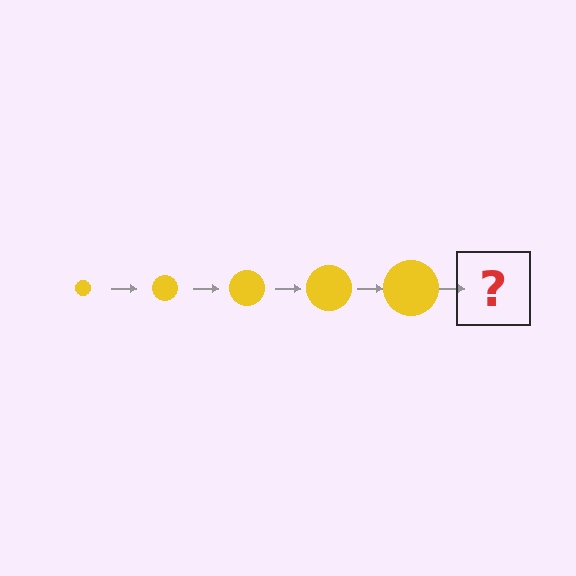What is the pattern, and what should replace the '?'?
The pattern is that the circle gets progressively larger each step. The '?' should be a yellow circle, larger than the previous one.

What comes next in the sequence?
The next element should be a yellow circle, larger than the previous one.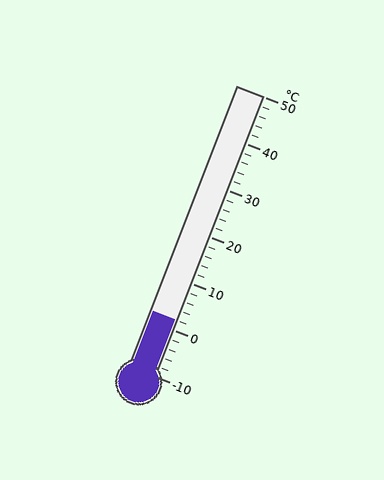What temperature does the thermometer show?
The thermometer shows approximately 2°C.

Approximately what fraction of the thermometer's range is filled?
The thermometer is filled to approximately 20% of its range.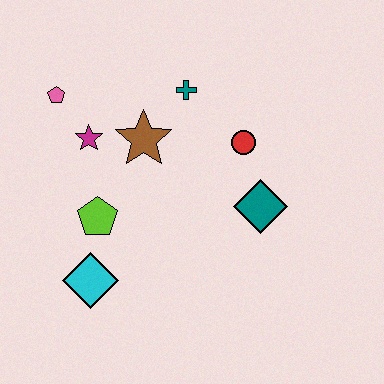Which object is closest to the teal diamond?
The red circle is closest to the teal diamond.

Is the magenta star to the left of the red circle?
Yes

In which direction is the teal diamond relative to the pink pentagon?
The teal diamond is to the right of the pink pentagon.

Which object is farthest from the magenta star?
The teal diamond is farthest from the magenta star.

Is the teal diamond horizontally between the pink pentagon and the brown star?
No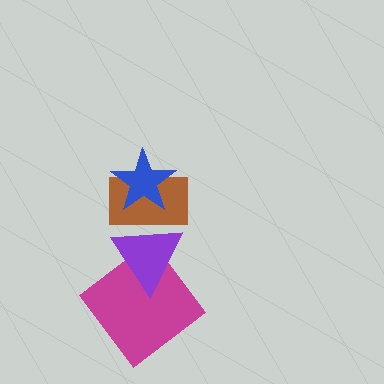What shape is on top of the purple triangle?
The brown rectangle is on top of the purple triangle.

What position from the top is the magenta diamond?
The magenta diamond is 4th from the top.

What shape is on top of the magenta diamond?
The purple triangle is on top of the magenta diamond.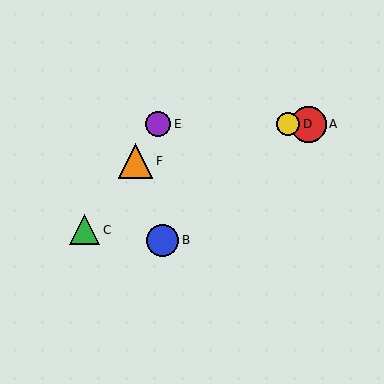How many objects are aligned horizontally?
3 objects (A, D, E) are aligned horizontally.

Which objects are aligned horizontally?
Objects A, D, E are aligned horizontally.